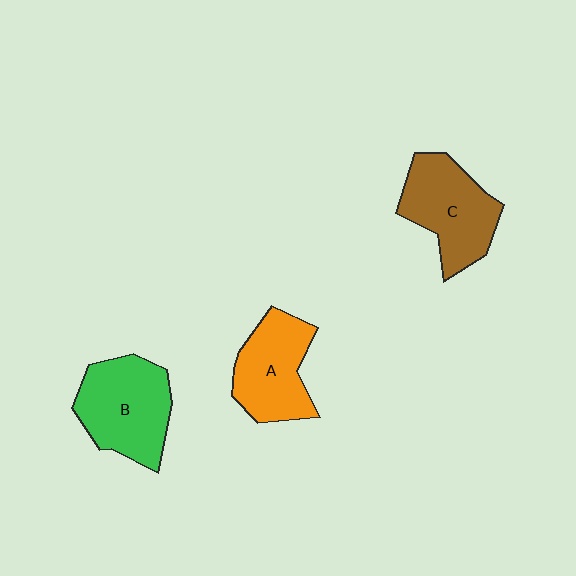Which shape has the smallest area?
Shape A (orange).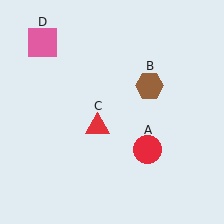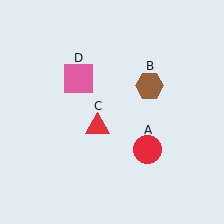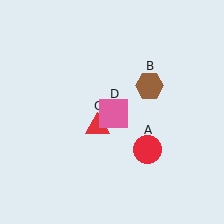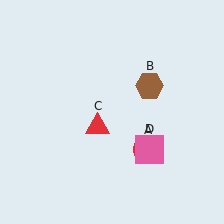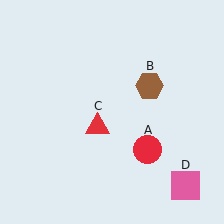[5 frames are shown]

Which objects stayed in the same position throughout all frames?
Red circle (object A) and brown hexagon (object B) and red triangle (object C) remained stationary.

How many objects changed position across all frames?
1 object changed position: pink square (object D).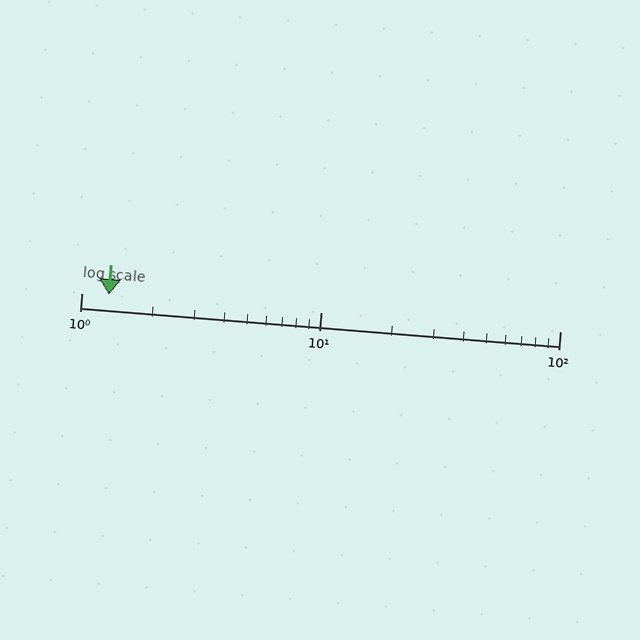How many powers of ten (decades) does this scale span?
The scale spans 2 decades, from 1 to 100.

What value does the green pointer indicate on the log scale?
The pointer indicates approximately 1.3.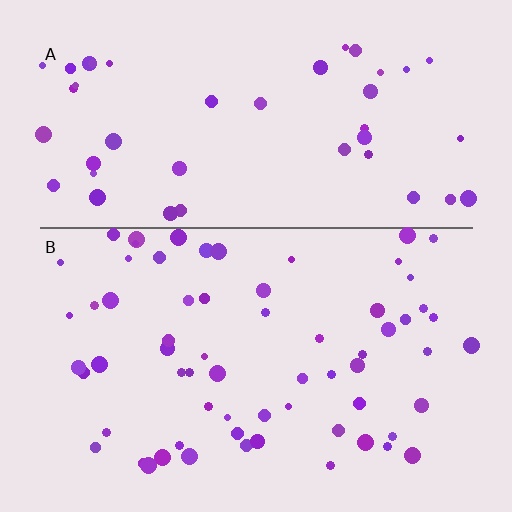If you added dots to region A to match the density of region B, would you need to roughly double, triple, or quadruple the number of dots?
Approximately double.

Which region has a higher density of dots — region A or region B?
B (the bottom).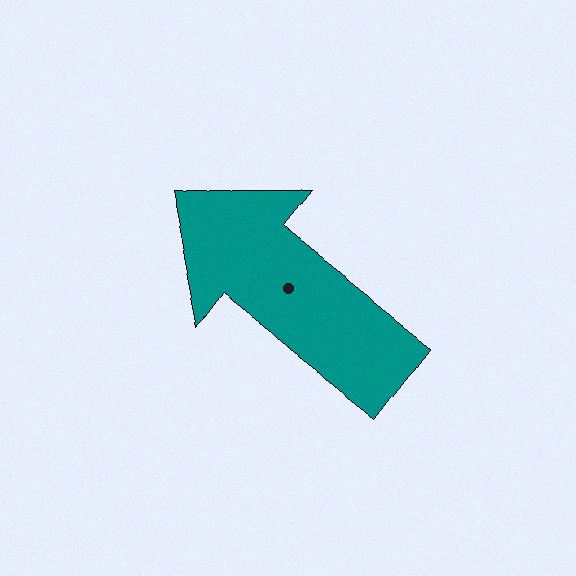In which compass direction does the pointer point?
Northwest.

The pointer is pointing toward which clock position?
Roughly 10 o'clock.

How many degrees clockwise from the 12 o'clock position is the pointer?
Approximately 308 degrees.